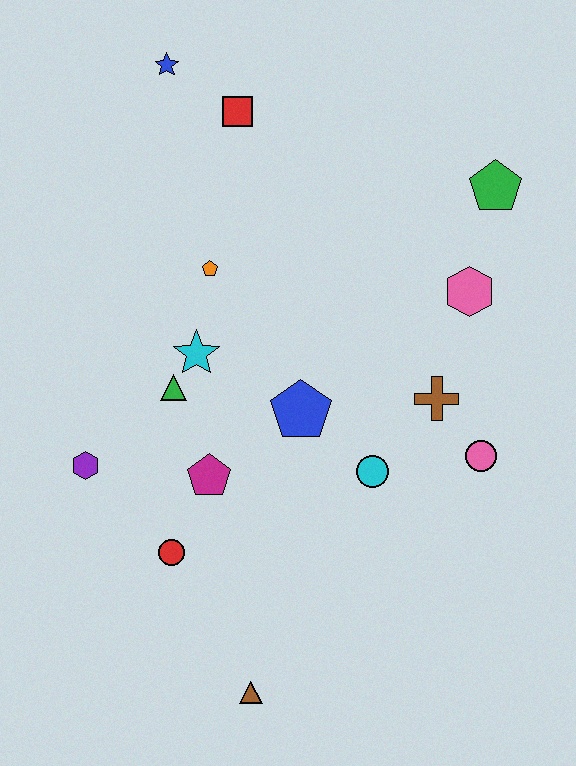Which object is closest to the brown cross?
The pink circle is closest to the brown cross.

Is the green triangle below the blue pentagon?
No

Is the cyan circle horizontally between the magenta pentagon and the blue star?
No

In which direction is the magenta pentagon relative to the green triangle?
The magenta pentagon is below the green triangle.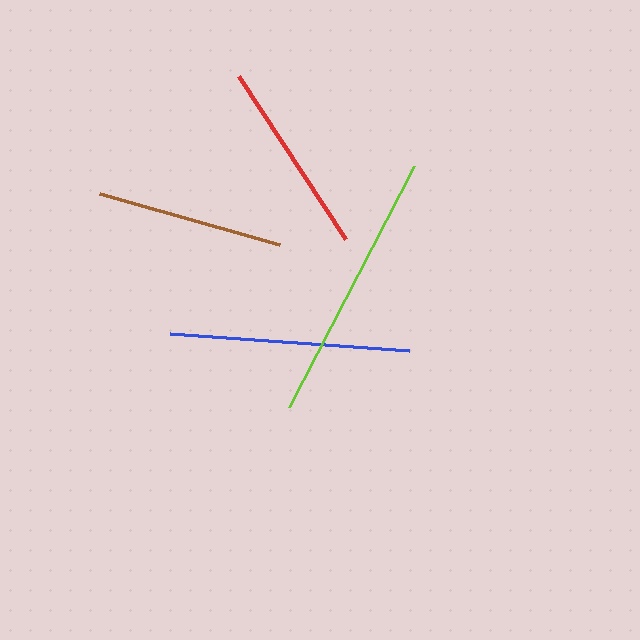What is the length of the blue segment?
The blue segment is approximately 240 pixels long.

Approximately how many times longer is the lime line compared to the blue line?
The lime line is approximately 1.1 times the length of the blue line.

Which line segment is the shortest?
The brown line is the shortest at approximately 188 pixels.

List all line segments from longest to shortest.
From longest to shortest: lime, blue, red, brown.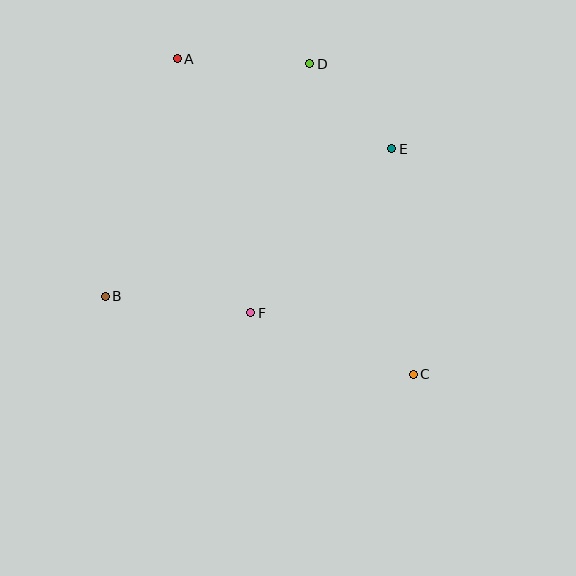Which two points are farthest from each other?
Points A and C are farthest from each other.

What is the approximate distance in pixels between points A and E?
The distance between A and E is approximately 233 pixels.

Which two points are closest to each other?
Points D and E are closest to each other.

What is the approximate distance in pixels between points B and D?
The distance between B and D is approximately 310 pixels.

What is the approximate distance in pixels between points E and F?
The distance between E and F is approximately 216 pixels.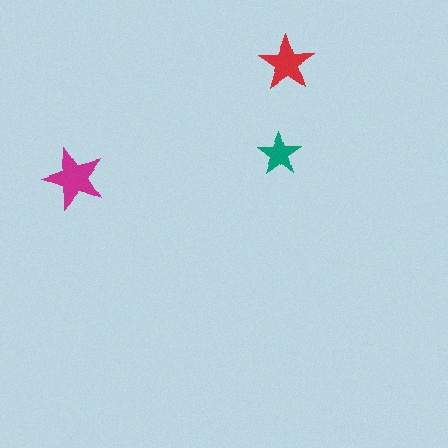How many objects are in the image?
There are 3 objects in the image.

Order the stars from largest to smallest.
the magenta one, the red one, the teal one.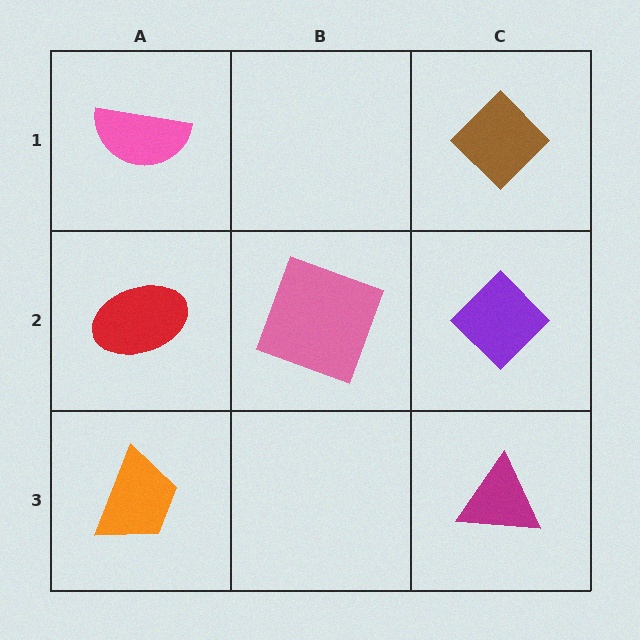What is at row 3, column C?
A magenta triangle.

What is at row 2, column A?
A red ellipse.